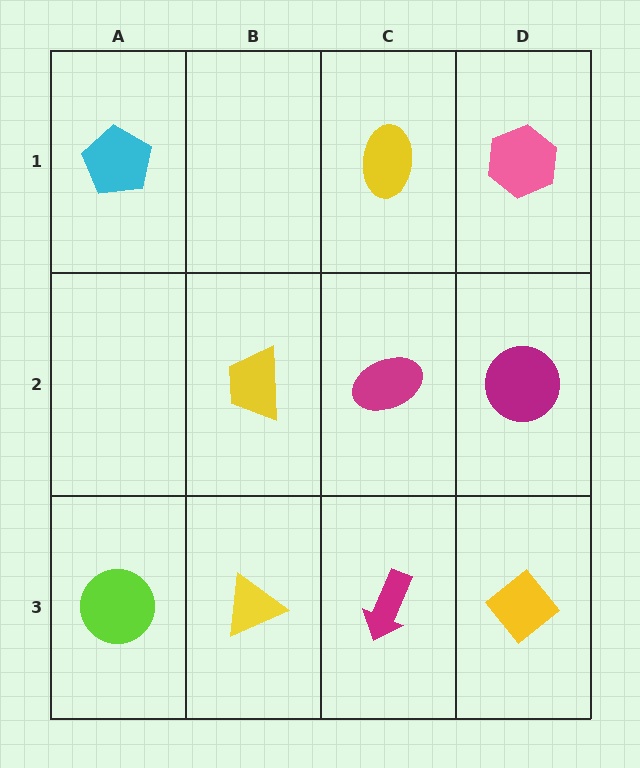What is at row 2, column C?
A magenta ellipse.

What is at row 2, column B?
A yellow trapezoid.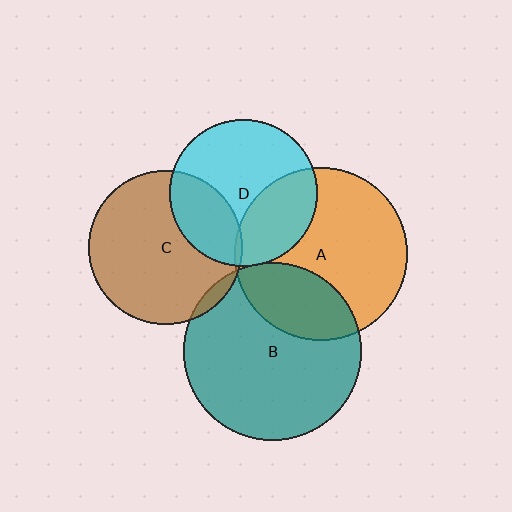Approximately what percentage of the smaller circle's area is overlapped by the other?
Approximately 25%.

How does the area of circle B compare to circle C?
Approximately 1.3 times.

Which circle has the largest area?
Circle B (teal).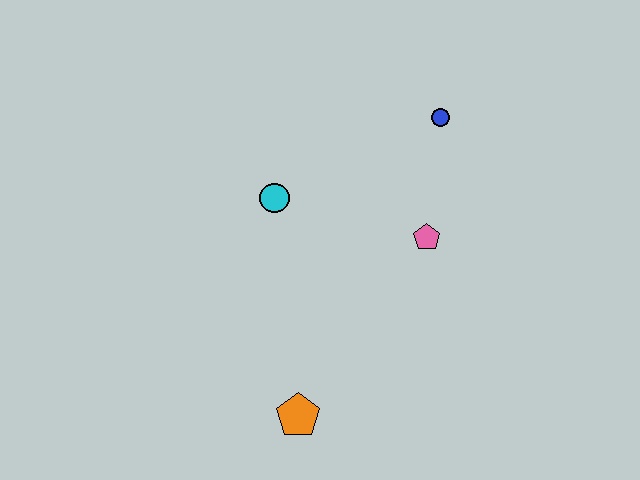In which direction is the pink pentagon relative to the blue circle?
The pink pentagon is below the blue circle.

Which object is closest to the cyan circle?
The pink pentagon is closest to the cyan circle.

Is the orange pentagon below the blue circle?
Yes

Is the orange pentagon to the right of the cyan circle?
Yes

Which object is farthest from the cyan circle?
The orange pentagon is farthest from the cyan circle.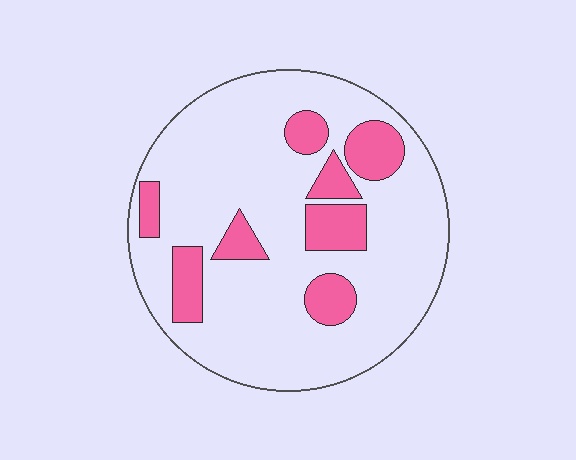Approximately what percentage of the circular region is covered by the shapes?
Approximately 20%.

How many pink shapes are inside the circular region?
8.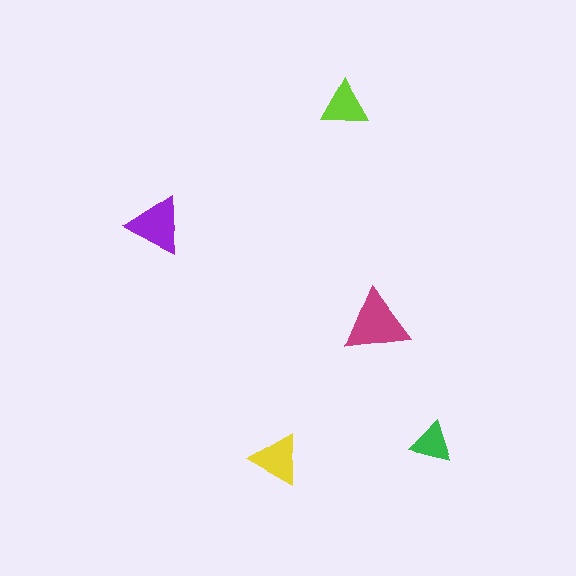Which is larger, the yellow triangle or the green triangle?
The yellow one.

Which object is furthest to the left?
The purple triangle is leftmost.